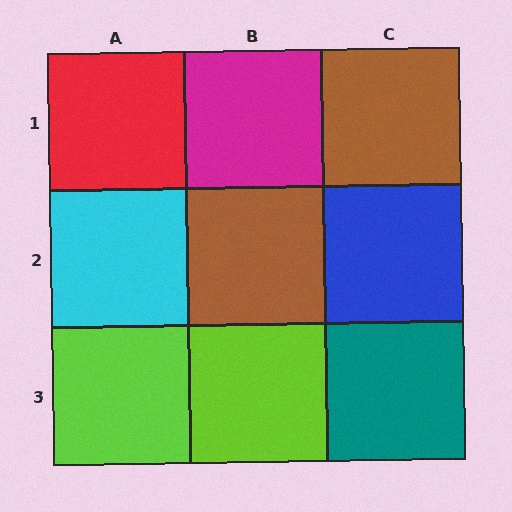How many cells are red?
1 cell is red.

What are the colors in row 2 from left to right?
Cyan, brown, blue.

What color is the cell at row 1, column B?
Magenta.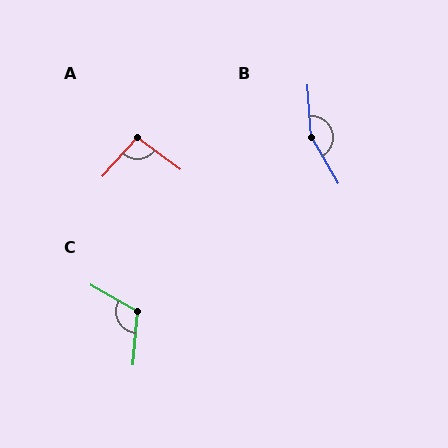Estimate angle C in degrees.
Approximately 115 degrees.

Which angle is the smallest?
A, at approximately 96 degrees.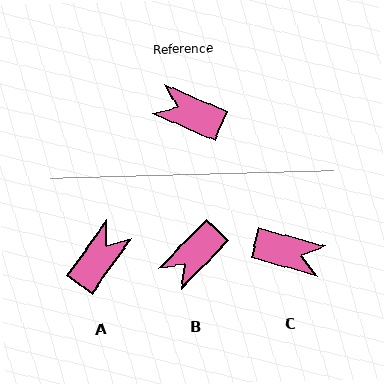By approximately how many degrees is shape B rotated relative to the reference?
Approximately 69 degrees counter-clockwise.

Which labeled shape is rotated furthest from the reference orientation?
C, about 171 degrees away.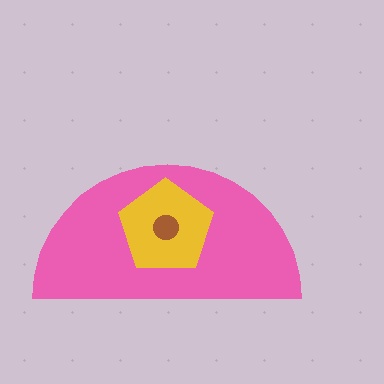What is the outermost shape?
The pink semicircle.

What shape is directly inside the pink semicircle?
The yellow pentagon.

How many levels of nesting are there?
3.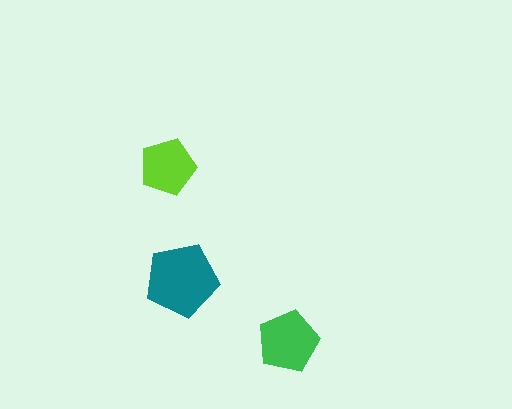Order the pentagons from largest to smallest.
the teal one, the green one, the lime one.